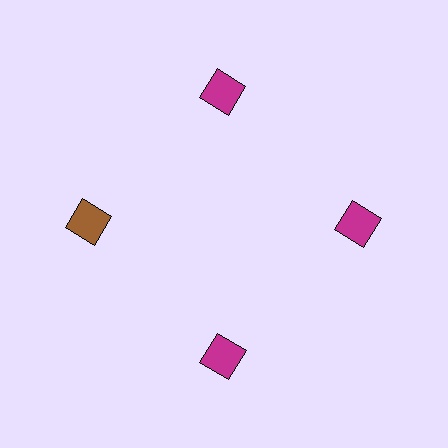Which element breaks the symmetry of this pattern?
The brown diamond at roughly the 9 o'clock position breaks the symmetry. All other shapes are magenta diamonds.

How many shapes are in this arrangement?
There are 4 shapes arranged in a ring pattern.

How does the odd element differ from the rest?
It has a different color: brown instead of magenta.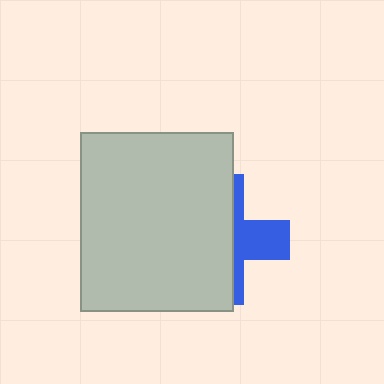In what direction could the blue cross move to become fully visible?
The blue cross could move right. That would shift it out from behind the light gray rectangle entirely.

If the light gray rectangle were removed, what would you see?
You would see the complete blue cross.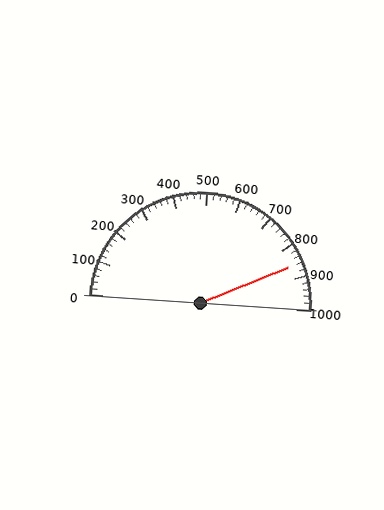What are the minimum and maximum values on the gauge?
The gauge ranges from 0 to 1000.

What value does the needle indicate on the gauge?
The needle indicates approximately 860.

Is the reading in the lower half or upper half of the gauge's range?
The reading is in the upper half of the range (0 to 1000).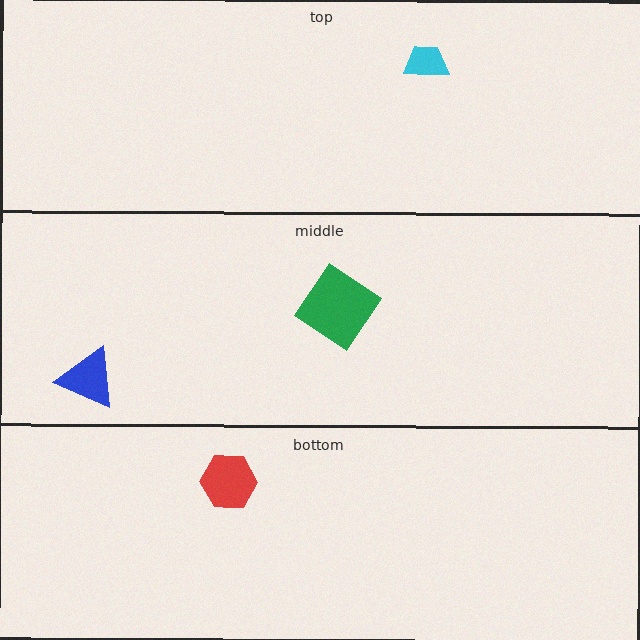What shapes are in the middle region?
The blue triangle, the green diamond.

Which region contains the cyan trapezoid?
The top region.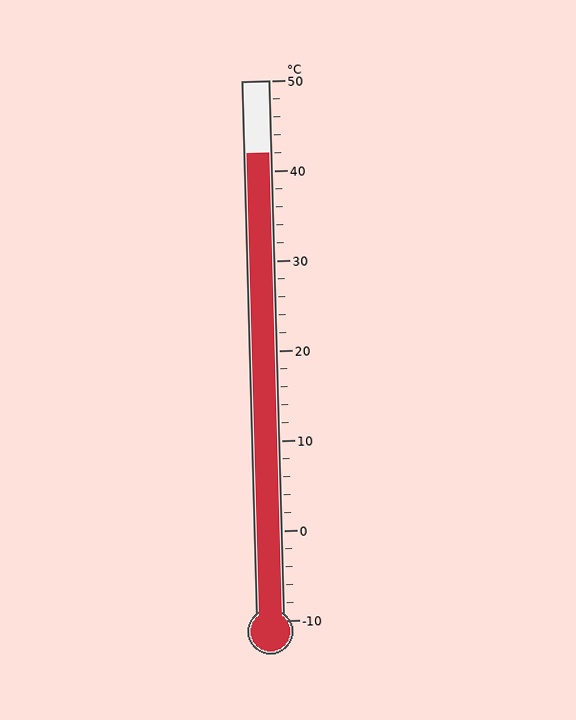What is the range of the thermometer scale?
The thermometer scale ranges from -10°C to 50°C.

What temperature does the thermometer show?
The thermometer shows approximately 42°C.